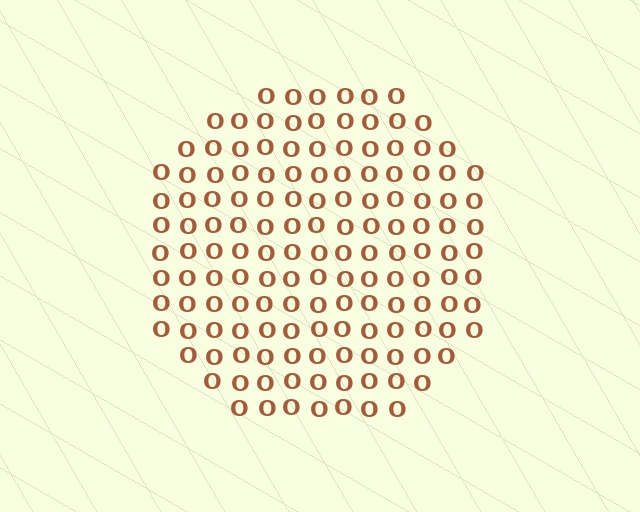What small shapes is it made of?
It is made of small letter O's.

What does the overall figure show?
The overall figure shows a circle.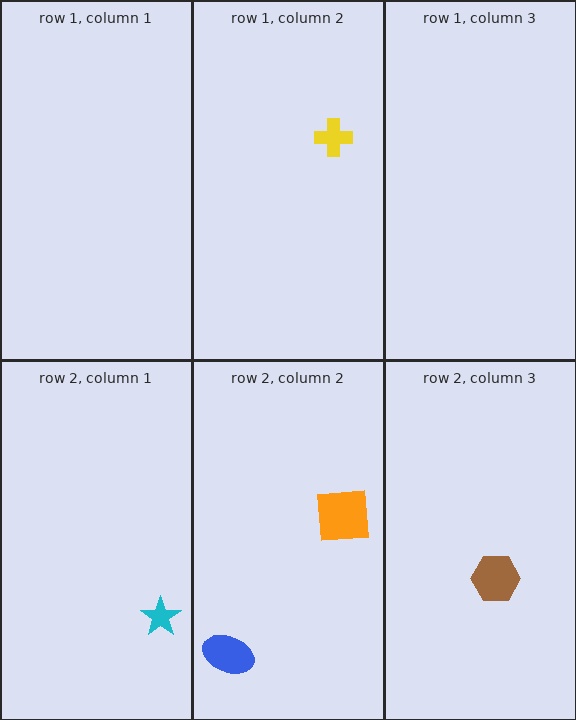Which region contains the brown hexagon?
The row 2, column 3 region.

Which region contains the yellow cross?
The row 1, column 2 region.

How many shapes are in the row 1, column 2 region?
1.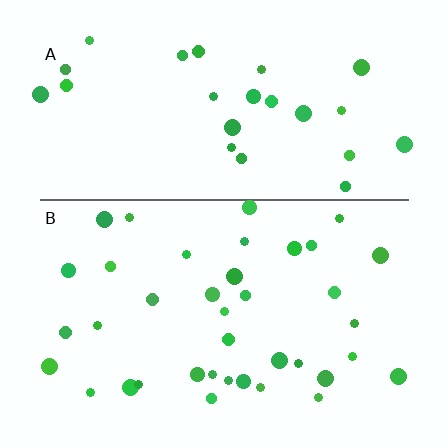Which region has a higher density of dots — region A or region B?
B (the bottom).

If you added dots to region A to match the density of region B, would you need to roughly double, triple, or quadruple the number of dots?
Approximately double.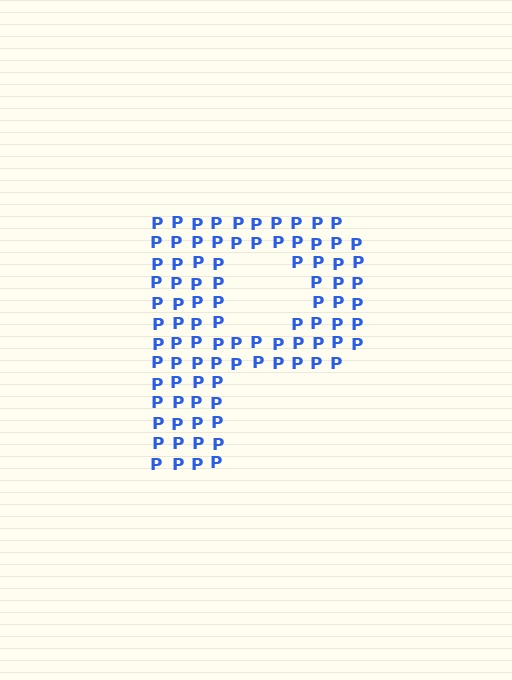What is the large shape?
The large shape is the letter P.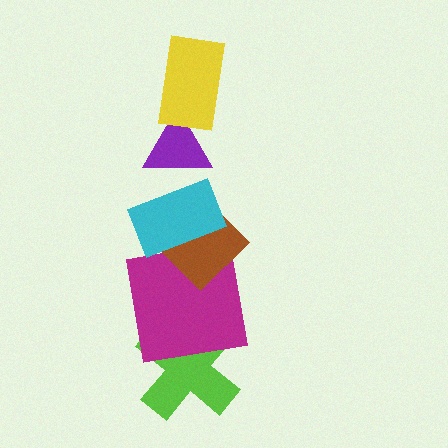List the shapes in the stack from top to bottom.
From top to bottom: the yellow rectangle, the purple triangle, the cyan rectangle, the brown diamond, the magenta square, the lime cross.